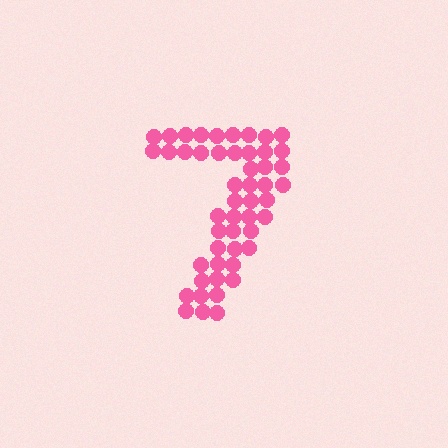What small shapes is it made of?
It is made of small circles.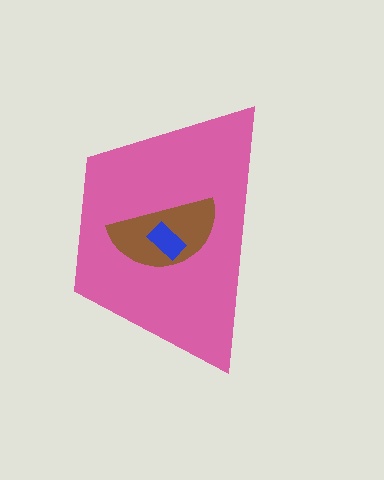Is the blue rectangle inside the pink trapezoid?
Yes.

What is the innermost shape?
The blue rectangle.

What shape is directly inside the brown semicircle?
The blue rectangle.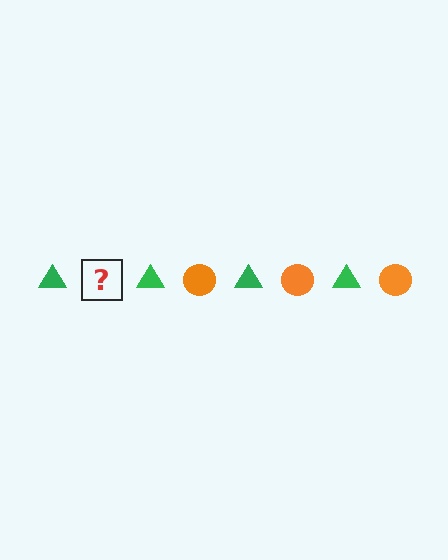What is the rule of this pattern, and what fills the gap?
The rule is that the pattern alternates between green triangle and orange circle. The gap should be filled with an orange circle.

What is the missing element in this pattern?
The missing element is an orange circle.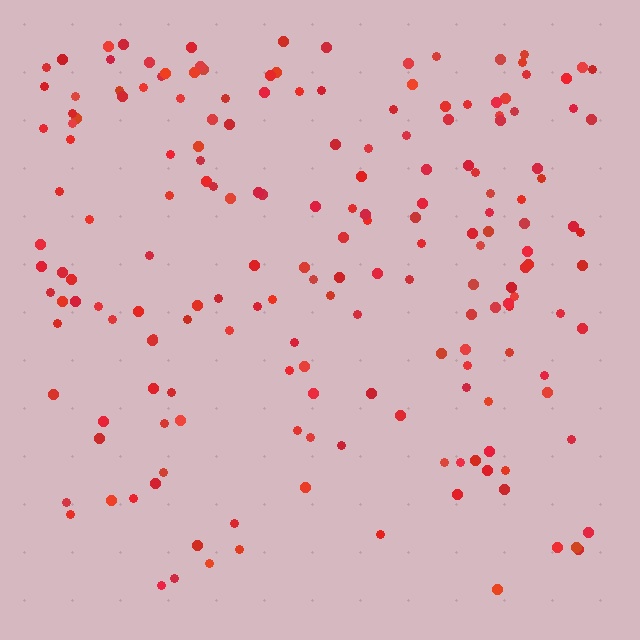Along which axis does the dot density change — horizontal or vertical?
Vertical.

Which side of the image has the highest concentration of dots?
The top.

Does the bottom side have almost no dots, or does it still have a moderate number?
Still a moderate number, just noticeably fewer than the top.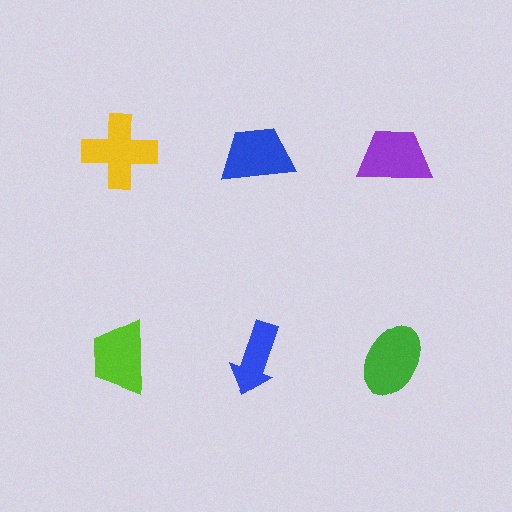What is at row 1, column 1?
A yellow cross.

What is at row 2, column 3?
A green ellipse.